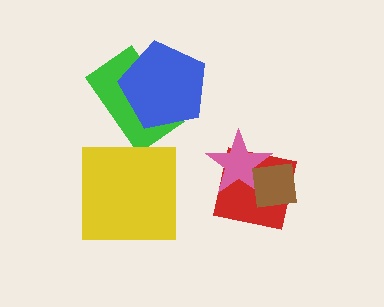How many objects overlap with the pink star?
2 objects overlap with the pink star.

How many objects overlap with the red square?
2 objects overlap with the red square.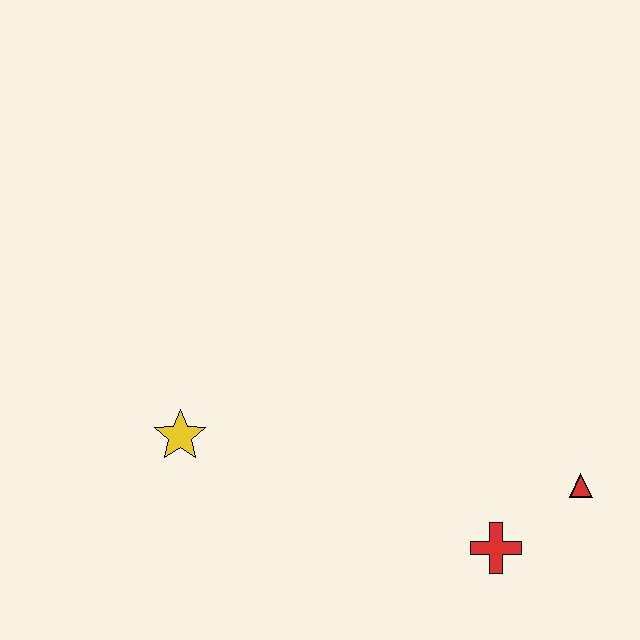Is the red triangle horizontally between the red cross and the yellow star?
No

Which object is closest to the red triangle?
The red cross is closest to the red triangle.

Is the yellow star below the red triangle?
No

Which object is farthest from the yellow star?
The red triangle is farthest from the yellow star.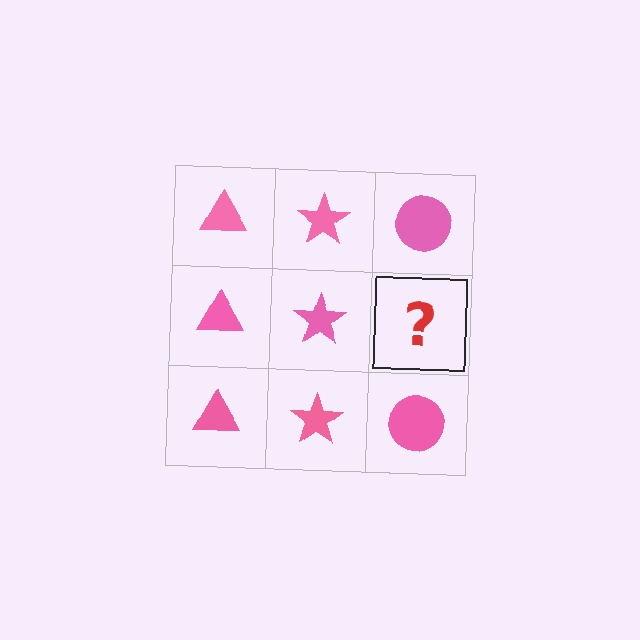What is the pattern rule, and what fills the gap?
The rule is that each column has a consistent shape. The gap should be filled with a pink circle.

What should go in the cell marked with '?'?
The missing cell should contain a pink circle.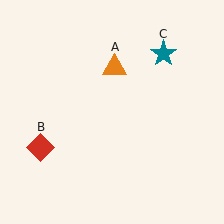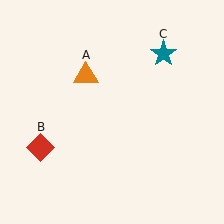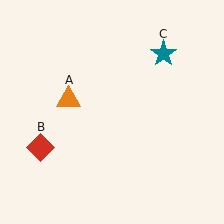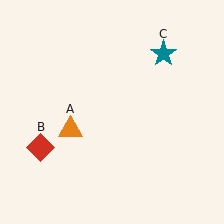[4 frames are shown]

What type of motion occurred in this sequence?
The orange triangle (object A) rotated counterclockwise around the center of the scene.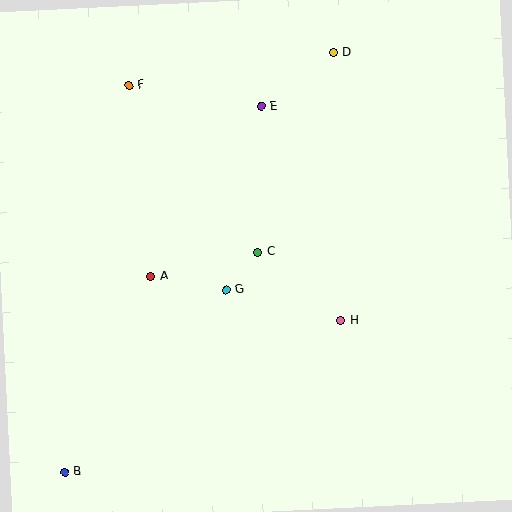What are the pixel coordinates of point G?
Point G is at (226, 290).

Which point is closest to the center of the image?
Point C at (257, 252) is closest to the center.